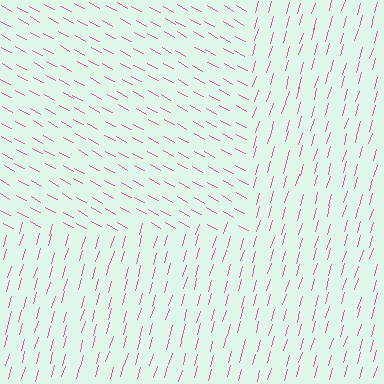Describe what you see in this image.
The image is filled with small pink line segments. A rectangle region in the image has lines oriented differently from the surrounding lines, creating a visible texture boundary.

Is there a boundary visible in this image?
Yes, there is a texture boundary formed by a change in line orientation.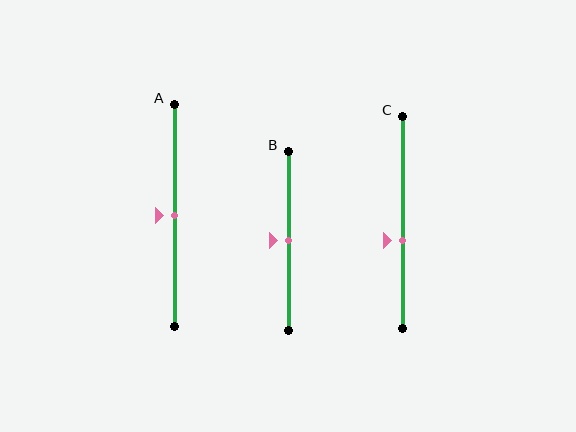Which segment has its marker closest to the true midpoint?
Segment A has its marker closest to the true midpoint.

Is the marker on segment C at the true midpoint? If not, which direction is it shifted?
No, the marker on segment C is shifted downward by about 8% of the segment length.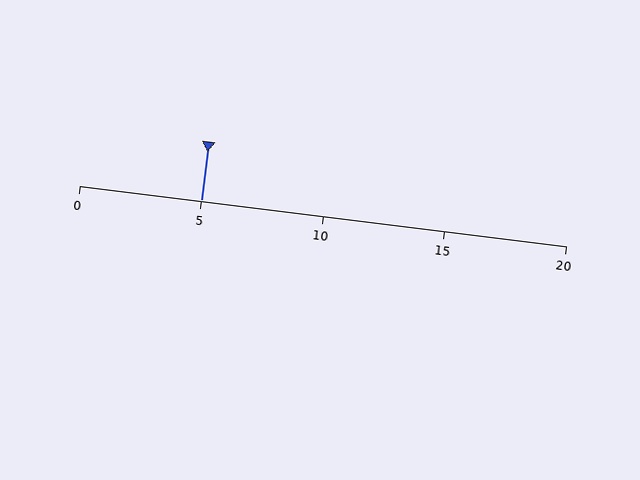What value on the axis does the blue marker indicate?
The marker indicates approximately 5.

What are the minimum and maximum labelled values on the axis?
The axis runs from 0 to 20.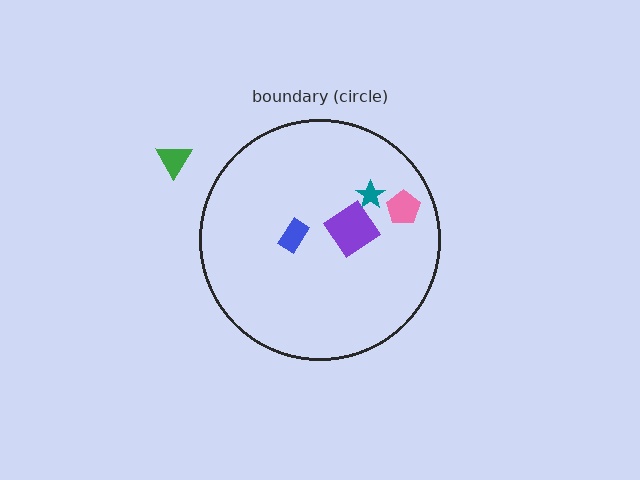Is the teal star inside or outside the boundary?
Inside.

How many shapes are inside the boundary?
4 inside, 1 outside.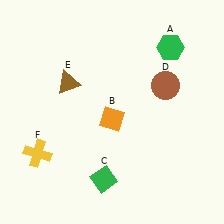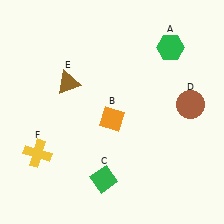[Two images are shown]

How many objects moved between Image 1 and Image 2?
1 object moved between the two images.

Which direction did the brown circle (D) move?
The brown circle (D) moved right.